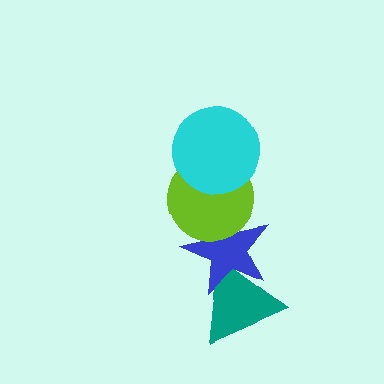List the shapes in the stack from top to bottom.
From top to bottom: the cyan circle, the lime circle, the blue star, the teal triangle.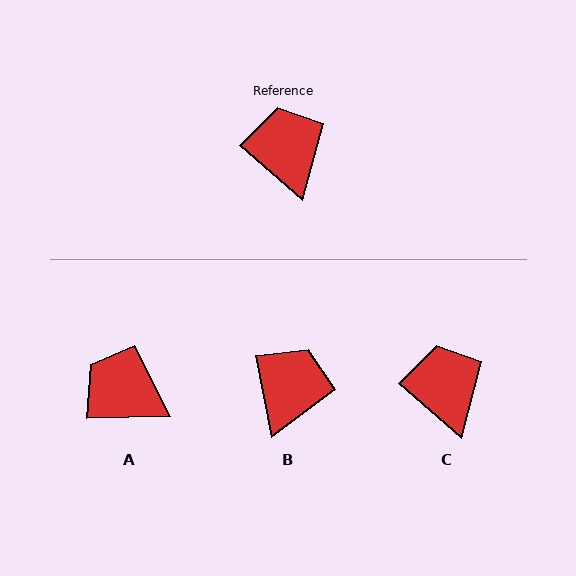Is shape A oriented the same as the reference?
No, it is off by about 42 degrees.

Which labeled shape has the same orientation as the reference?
C.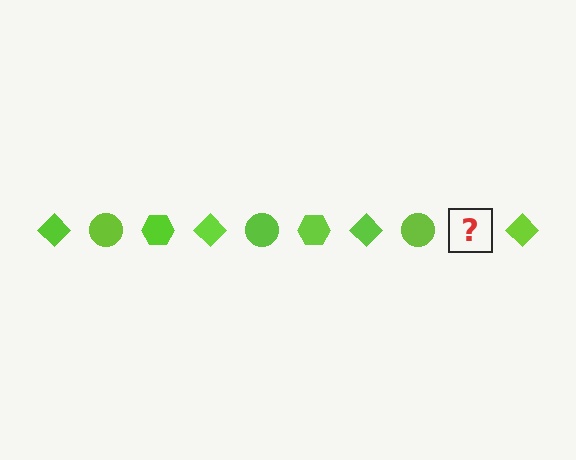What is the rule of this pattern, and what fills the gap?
The rule is that the pattern cycles through diamond, circle, hexagon shapes in lime. The gap should be filled with a lime hexagon.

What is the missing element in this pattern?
The missing element is a lime hexagon.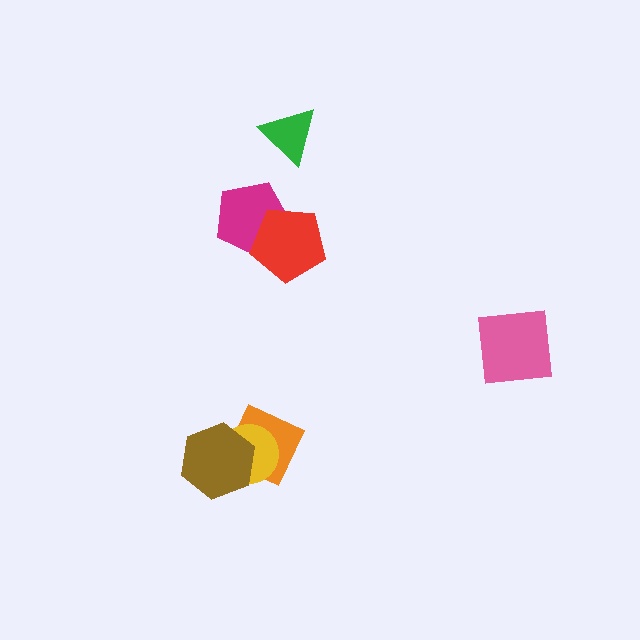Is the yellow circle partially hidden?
Yes, it is partially covered by another shape.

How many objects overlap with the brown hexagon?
2 objects overlap with the brown hexagon.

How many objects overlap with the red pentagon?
1 object overlaps with the red pentagon.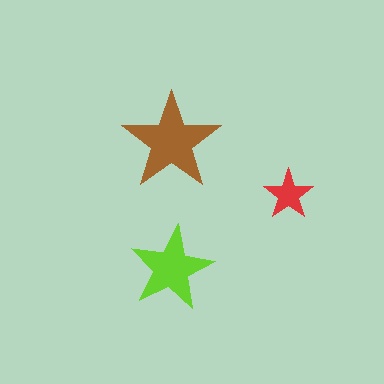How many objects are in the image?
There are 3 objects in the image.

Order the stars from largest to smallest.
the brown one, the lime one, the red one.